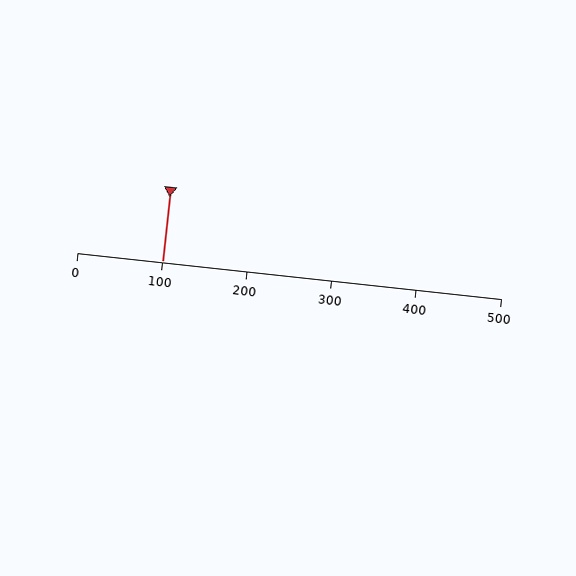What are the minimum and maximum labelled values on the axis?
The axis runs from 0 to 500.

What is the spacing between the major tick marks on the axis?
The major ticks are spaced 100 apart.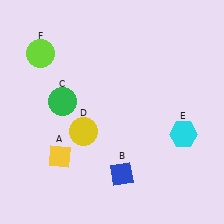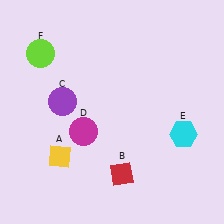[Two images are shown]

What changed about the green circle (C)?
In Image 1, C is green. In Image 2, it changed to purple.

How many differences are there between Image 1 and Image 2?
There are 3 differences between the two images.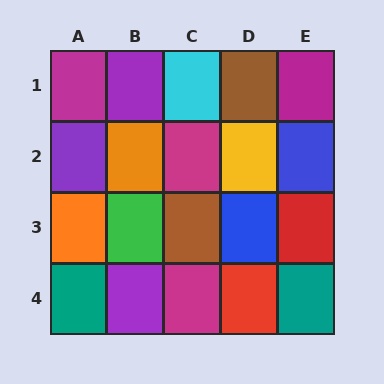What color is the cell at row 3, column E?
Red.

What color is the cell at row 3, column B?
Green.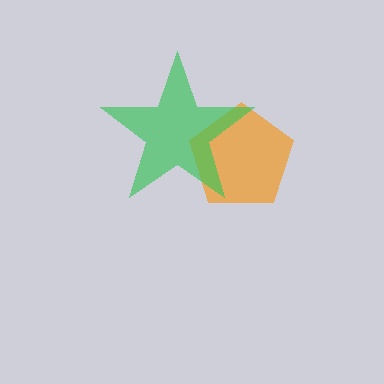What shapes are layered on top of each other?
The layered shapes are: an orange pentagon, a green star.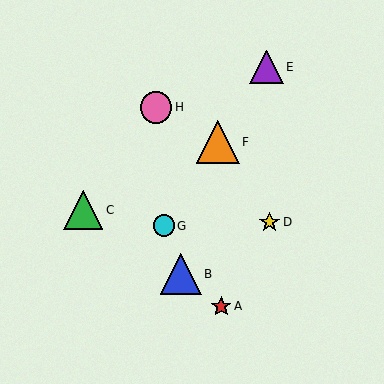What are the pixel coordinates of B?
Object B is at (181, 274).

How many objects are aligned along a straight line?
3 objects (E, F, G) are aligned along a straight line.